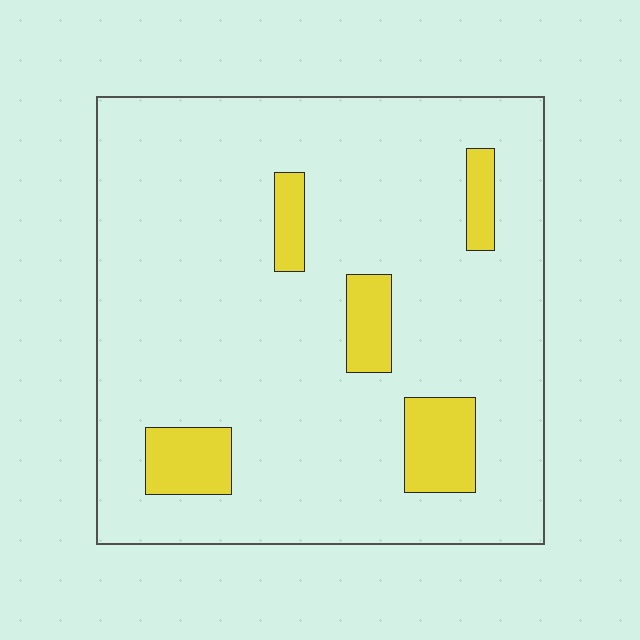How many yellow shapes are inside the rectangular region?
5.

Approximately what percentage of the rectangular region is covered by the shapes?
Approximately 10%.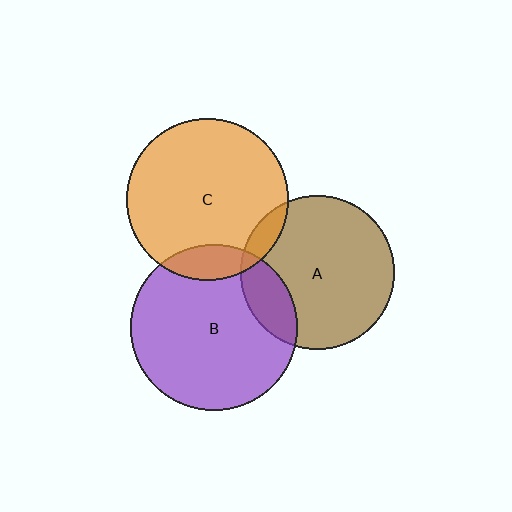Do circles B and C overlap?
Yes.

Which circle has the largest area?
Circle B (purple).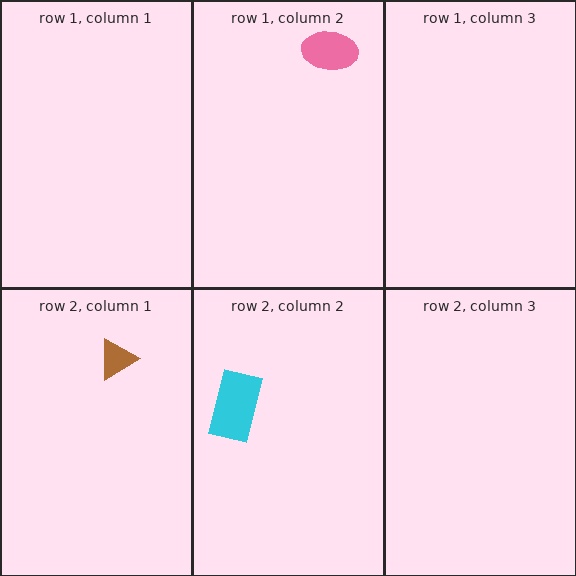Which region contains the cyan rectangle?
The row 2, column 2 region.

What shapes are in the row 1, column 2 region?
The pink ellipse.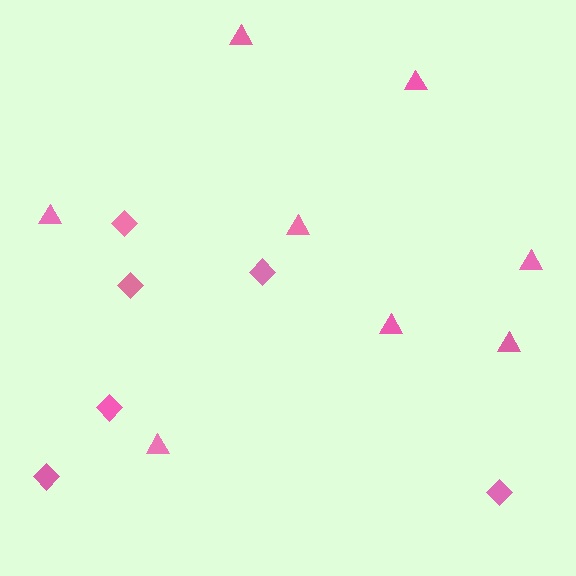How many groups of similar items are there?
There are 2 groups: one group of triangles (8) and one group of diamonds (6).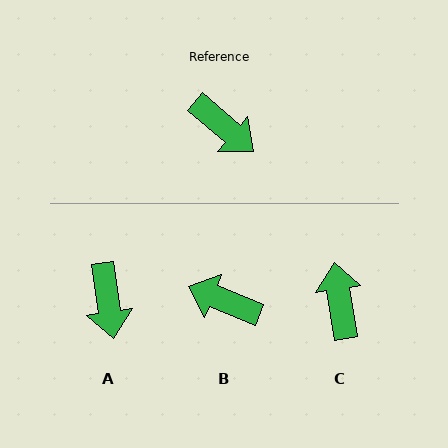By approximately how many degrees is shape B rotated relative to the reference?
Approximately 162 degrees clockwise.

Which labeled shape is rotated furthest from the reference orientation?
B, about 162 degrees away.